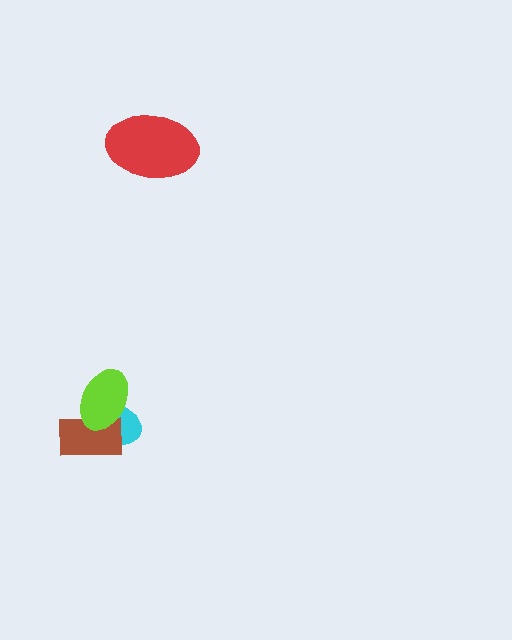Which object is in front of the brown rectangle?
The lime ellipse is in front of the brown rectangle.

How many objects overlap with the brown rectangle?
2 objects overlap with the brown rectangle.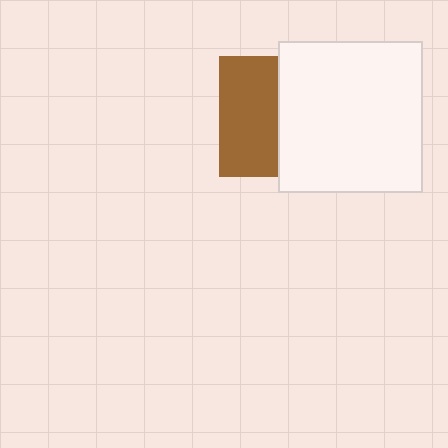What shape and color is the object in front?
The object in front is a white rectangle.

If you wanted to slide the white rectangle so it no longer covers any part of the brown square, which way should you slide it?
Slide it right — that is the most direct way to separate the two shapes.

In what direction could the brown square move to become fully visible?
The brown square could move left. That would shift it out from behind the white rectangle entirely.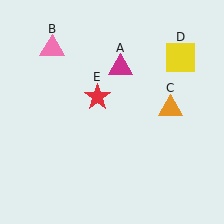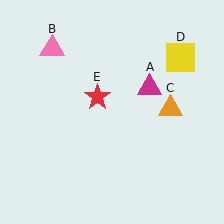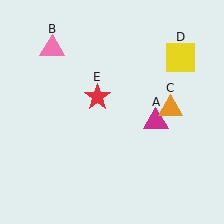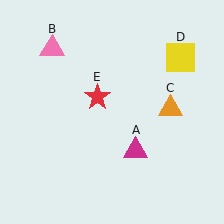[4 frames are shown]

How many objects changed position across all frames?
1 object changed position: magenta triangle (object A).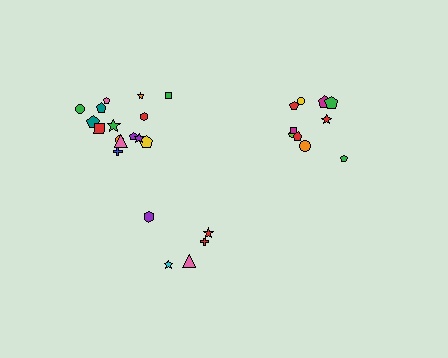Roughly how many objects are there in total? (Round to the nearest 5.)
Roughly 30 objects in total.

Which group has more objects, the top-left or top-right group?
The top-left group.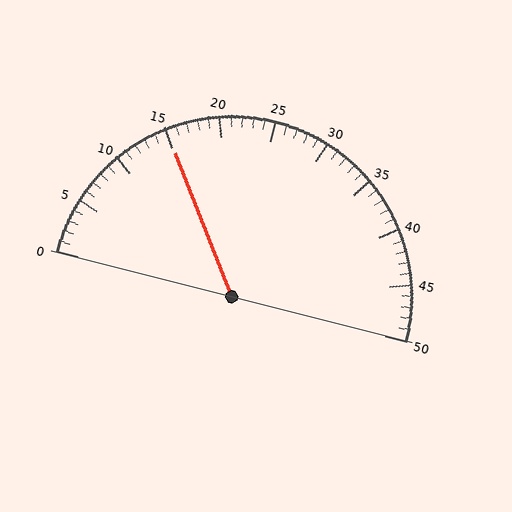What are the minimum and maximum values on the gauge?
The gauge ranges from 0 to 50.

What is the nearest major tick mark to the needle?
The nearest major tick mark is 15.